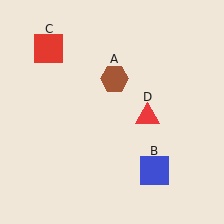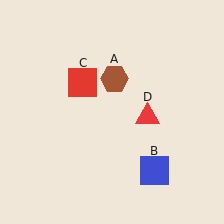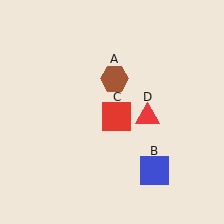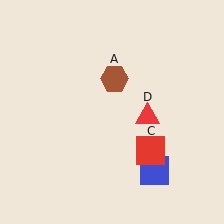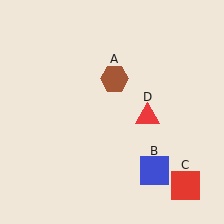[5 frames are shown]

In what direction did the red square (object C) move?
The red square (object C) moved down and to the right.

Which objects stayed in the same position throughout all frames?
Brown hexagon (object A) and blue square (object B) and red triangle (object D) remained stationary.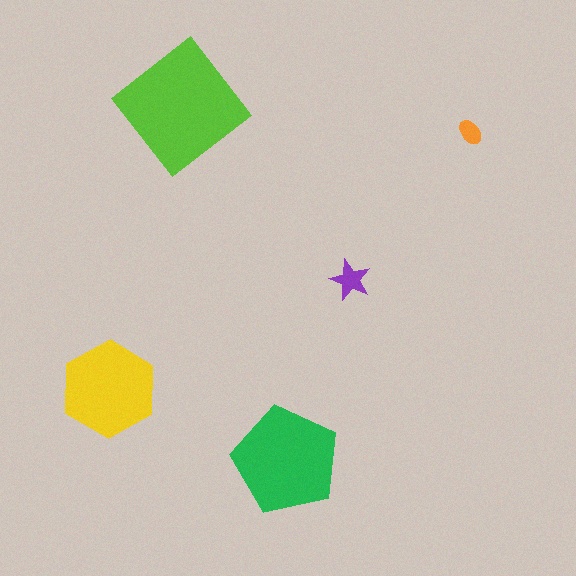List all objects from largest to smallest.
The lime diamond, the green pentagon, the yellow hexagon, the purple star, the orange ellipse.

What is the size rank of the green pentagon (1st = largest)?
2nd.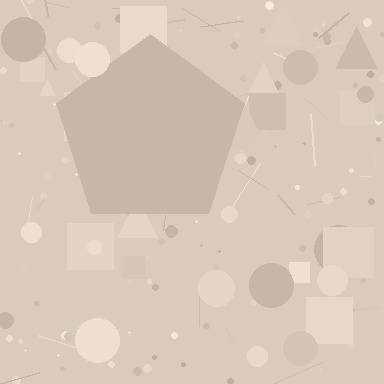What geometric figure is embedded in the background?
A pentagon is embedded in the background.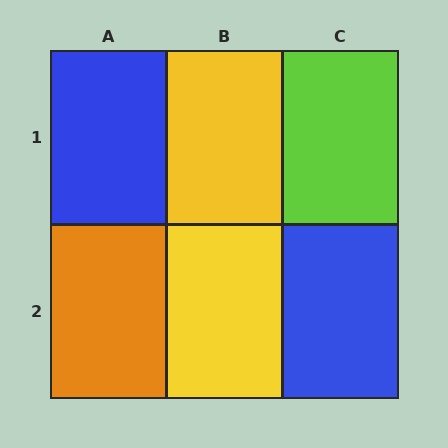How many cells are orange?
1 cell is orange.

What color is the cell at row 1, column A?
Blue.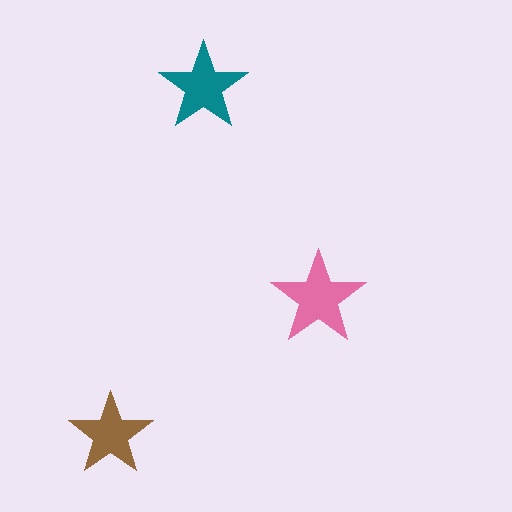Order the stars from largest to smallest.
the pink one, the teal one, the brown one.